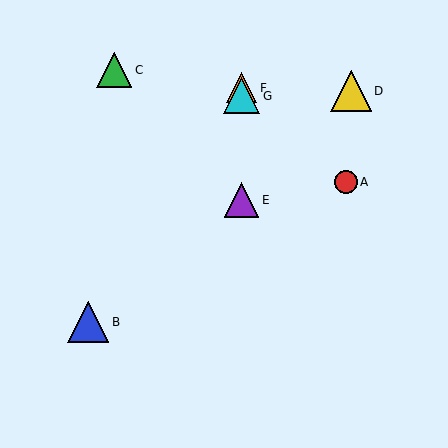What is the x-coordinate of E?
Object E is at x≈241.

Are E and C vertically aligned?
No, E is at x≈241 and C is at x≈114.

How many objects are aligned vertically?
3 objects (E, F, G) are aligned vertically.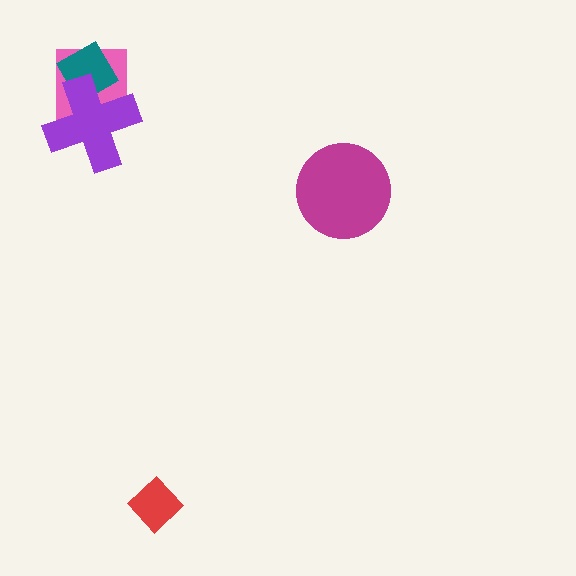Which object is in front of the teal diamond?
The purple cross is in front of the teal diamond.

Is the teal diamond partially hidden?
Yes, it is partially covered by another shape.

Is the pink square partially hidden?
Yes, it is partially covered by another shape.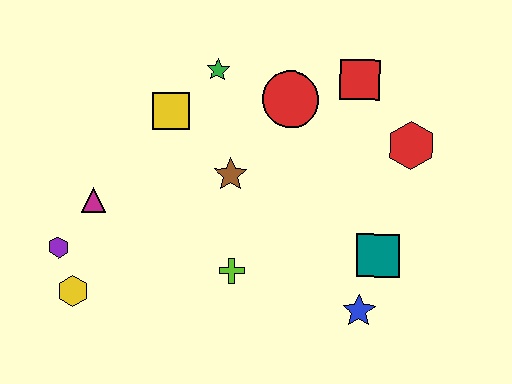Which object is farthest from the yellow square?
The blue star is farthest from the yellow square.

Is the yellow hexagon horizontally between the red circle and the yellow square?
No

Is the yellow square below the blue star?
No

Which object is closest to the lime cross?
The brown star is closest to the lime cross.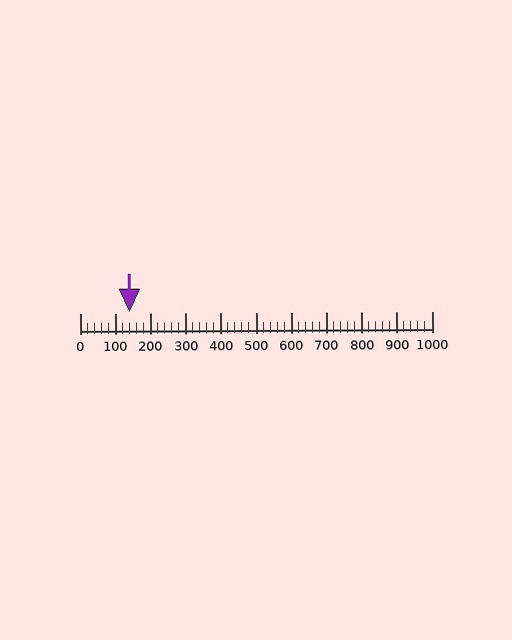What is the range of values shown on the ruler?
The ruler shows values from 0 to 1000.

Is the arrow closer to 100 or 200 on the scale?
The arrow is closer to 100.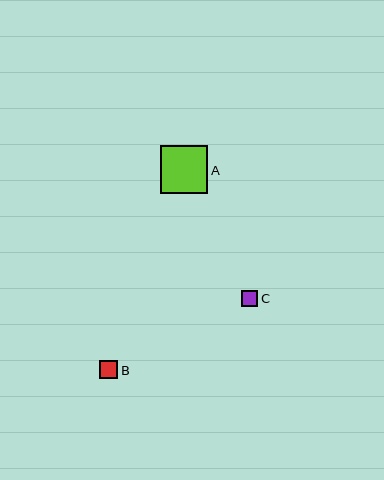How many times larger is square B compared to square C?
Square B is approximately 1.1 times the size of square C.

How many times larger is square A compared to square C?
Square A is approximately 3.0 times the size of square C.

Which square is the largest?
Square A is the largest with a size of approximately 48 pixels.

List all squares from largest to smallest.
From largest to smallest: A, B, C.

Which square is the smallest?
Square C is the smallest with a size of approximately 16 pixels.